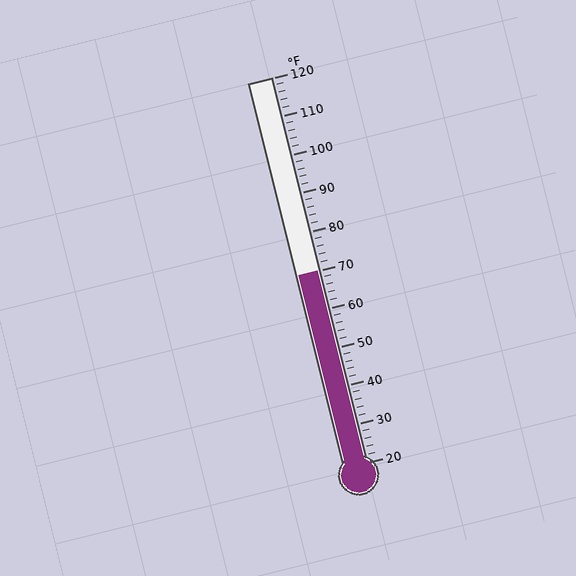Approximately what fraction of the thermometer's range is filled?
The thermometer is filled to approximately 50% of its range.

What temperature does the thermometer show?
The thermometer shows approximately 70°F.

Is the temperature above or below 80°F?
The temperature is below 80°F.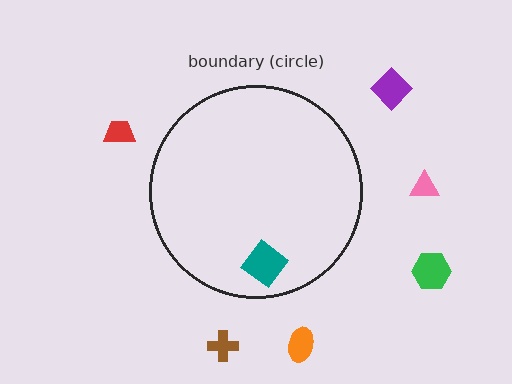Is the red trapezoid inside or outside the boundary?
Outside.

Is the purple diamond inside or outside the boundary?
Outside.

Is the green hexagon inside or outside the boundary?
Outside.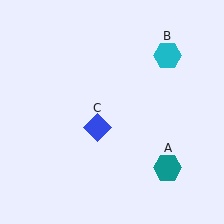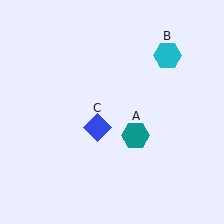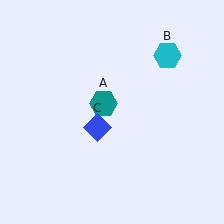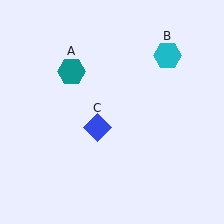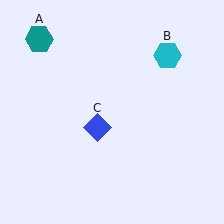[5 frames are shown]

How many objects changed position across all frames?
1 object changed position: teal hexagon (object A).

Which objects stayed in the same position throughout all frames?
Cyan hexagon (object B) and blue diamond (object C) remained stationary.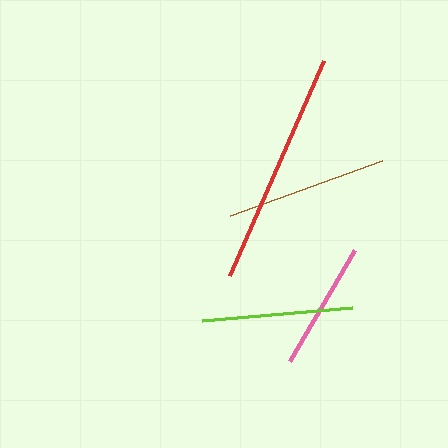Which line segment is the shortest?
The pink line is the shortest at approximately 129 pixels.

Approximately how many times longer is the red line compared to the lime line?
The red line is approximately 1.6 times the length of the lime line.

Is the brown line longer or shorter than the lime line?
The brown line is longer than the lime line.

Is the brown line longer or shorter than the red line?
The red line is longer than the brown line.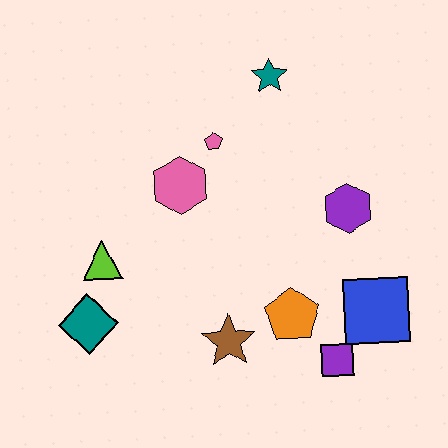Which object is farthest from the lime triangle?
The blue square is farthest from the lime triangle.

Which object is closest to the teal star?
The pink pentagon is closest to the teal star.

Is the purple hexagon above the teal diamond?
Yes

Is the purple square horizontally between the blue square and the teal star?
Yes